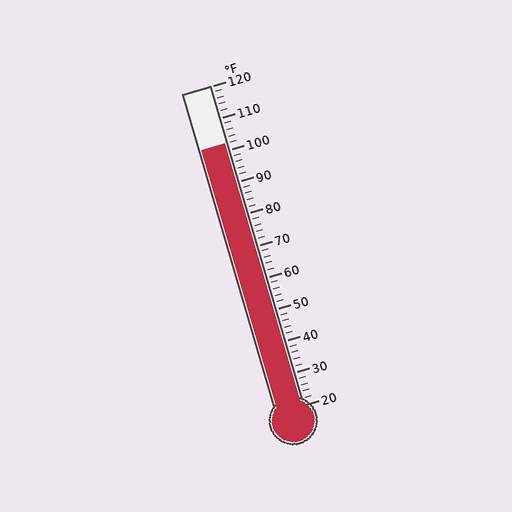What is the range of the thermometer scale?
The thermometer scale ranges from 20°F to 120°F.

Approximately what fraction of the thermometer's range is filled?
The thermometer is filled to approximately 80% of its range.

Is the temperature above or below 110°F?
The temperature is below 110°F.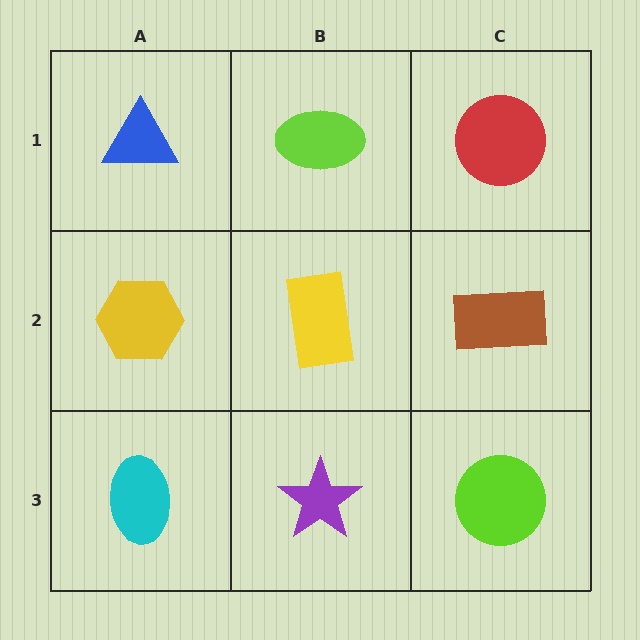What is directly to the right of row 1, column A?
A lime ellipse.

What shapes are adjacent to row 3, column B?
A yellow rectangle (row 2, column B), a cyan ellipse (row 3, column A), a lime circle (row 3, column C).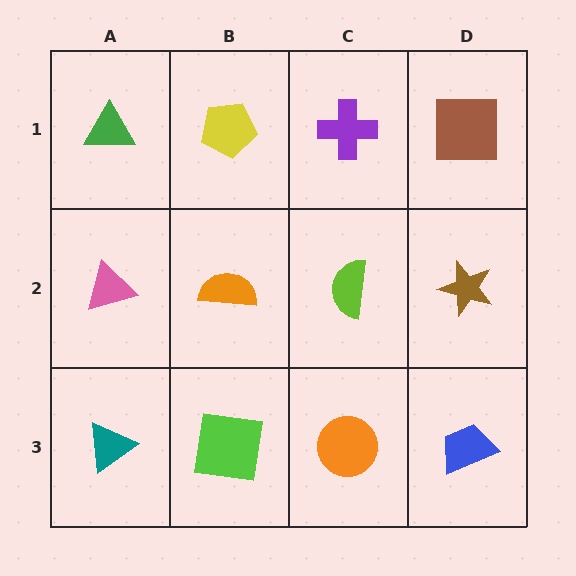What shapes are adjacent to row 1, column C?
A lime semicircle (row 2, column C), a yellow pentagon (row 1, column B), a brown square (row 1, column D).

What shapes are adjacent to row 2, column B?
A yellow pentagon (row 1, column B), a lime square (row 3, column B), a pink triangle (row 2, column A), a lime semicircle (row 2, column C).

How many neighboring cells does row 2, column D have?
3.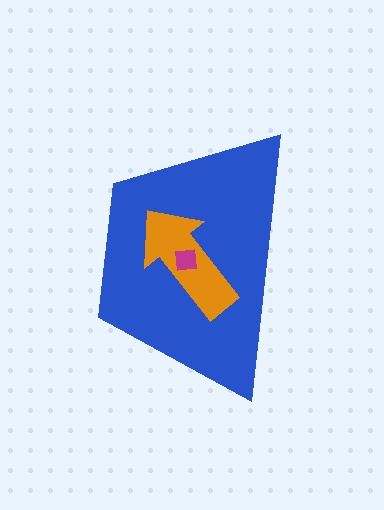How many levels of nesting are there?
3.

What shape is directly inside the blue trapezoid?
The orange arrow.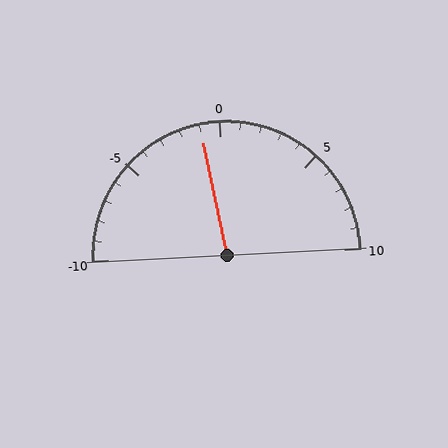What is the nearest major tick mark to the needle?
The nearest major tick mark is 0.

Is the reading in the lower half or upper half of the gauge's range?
The reading is in the lower half of the range (-10 to 10).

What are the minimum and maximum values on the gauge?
The gauge ranges from -10 to 10.